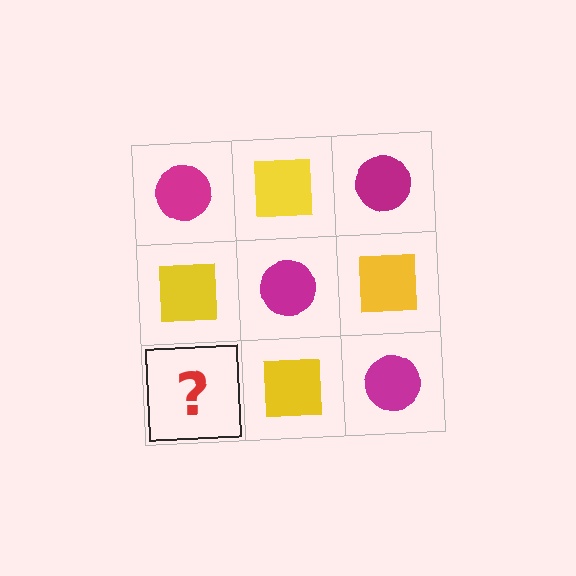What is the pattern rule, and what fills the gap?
The rule is that it alternates magenta circle and yellow square in a checkerboard pattern. The gap should be filled with a magenta circle.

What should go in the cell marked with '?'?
The missing cell should contain a magenta circle.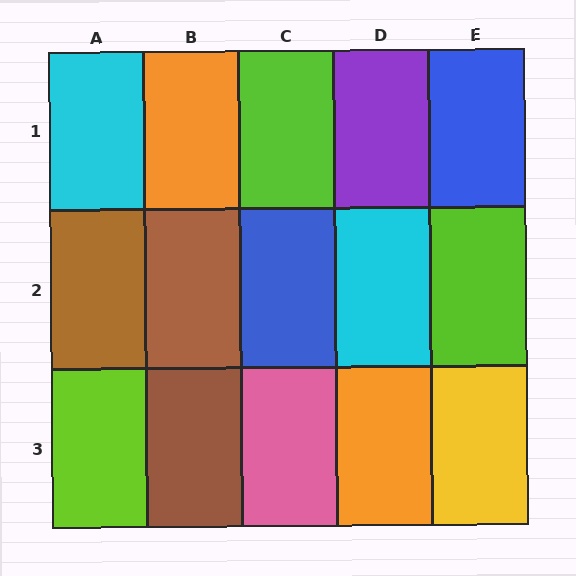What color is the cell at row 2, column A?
Brown.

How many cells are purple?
1 cell is purple.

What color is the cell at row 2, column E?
Lime.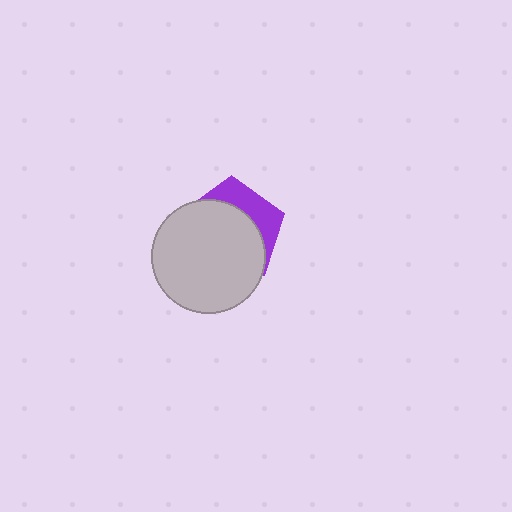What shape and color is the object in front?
The object in front is a light gray circle.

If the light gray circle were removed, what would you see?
You would see the complete purple pentagon.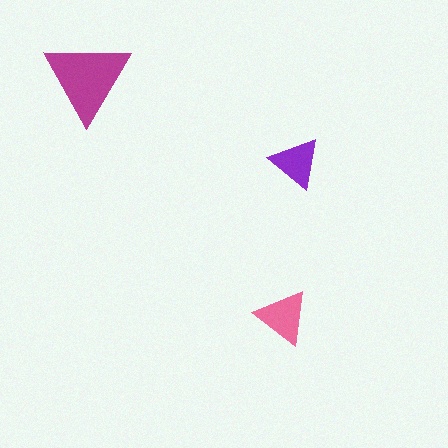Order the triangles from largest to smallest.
the magenta one, the pink one, the purple one.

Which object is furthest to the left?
The magenta triangle is leftmost.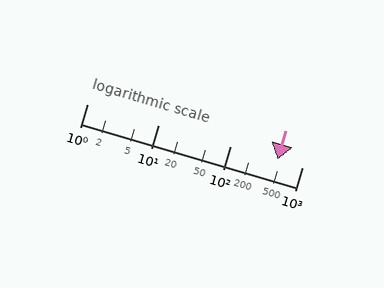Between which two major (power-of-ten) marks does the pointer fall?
The pointer is between 100 and 1000.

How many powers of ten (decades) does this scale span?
The scale spans 3 decades, from 1 to 1000.